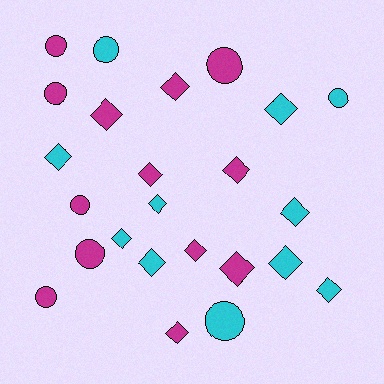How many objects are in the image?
There are 24 objects.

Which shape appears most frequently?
Diamond, with 15 objects.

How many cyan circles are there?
There are 3 cyan circles.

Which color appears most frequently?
Magenta, with 13 objects.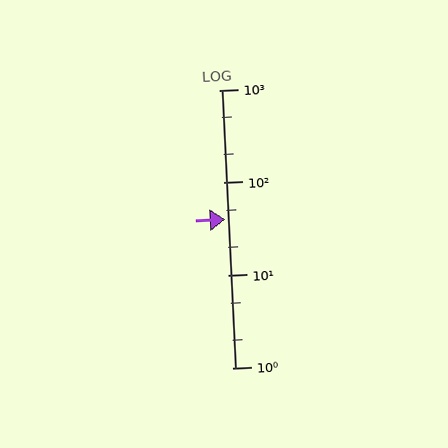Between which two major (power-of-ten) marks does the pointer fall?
The pointer is between 10 and 100.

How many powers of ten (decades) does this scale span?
The scale spans 3 decades, from 1 to 1000.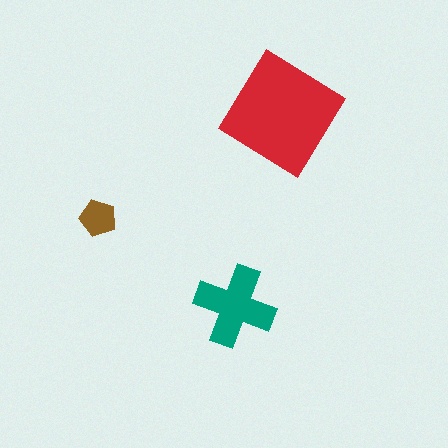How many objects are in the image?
There are 3 objects in the image.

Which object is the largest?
The red diamond.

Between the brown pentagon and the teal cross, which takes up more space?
The teal cross.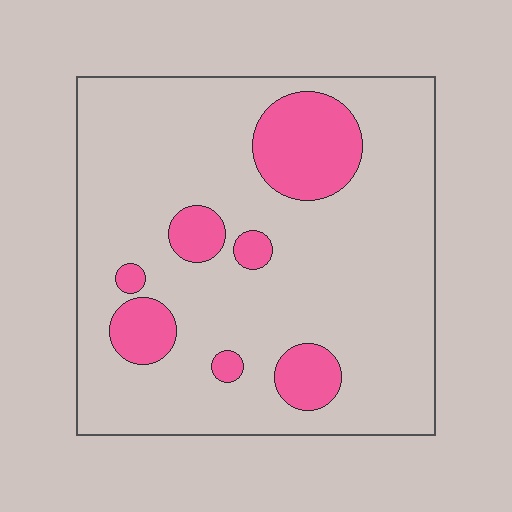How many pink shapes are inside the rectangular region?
7.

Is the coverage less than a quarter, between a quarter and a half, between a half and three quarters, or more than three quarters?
Less than a quarter.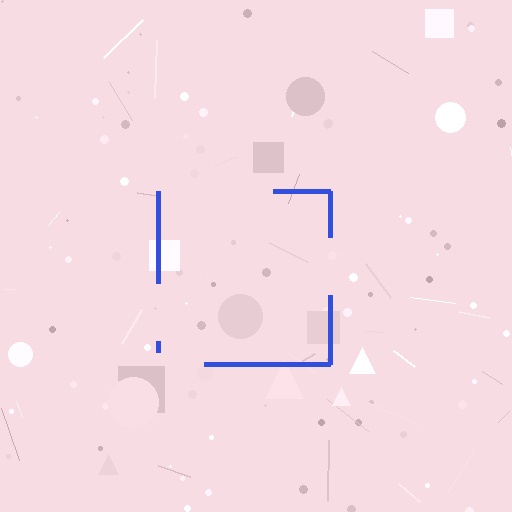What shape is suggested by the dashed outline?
The dashed outline suggests a square.